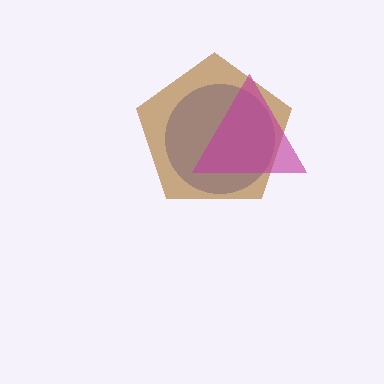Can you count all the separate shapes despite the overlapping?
Yes, there are 3 separate shapes.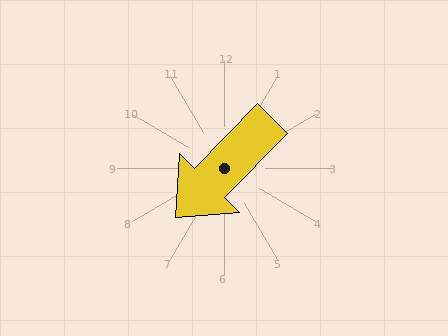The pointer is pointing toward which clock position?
Roughly 7 o'clock.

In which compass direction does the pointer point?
Southwest.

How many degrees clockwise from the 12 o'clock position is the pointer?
Approximately 225 degrees.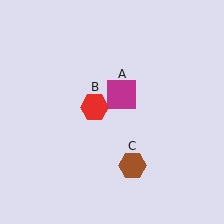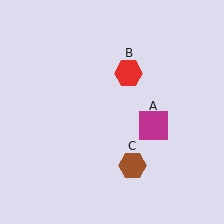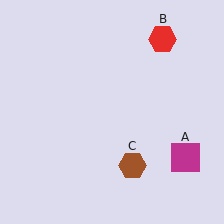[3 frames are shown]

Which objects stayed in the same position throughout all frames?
Brown hexagon (object C) remained stationary.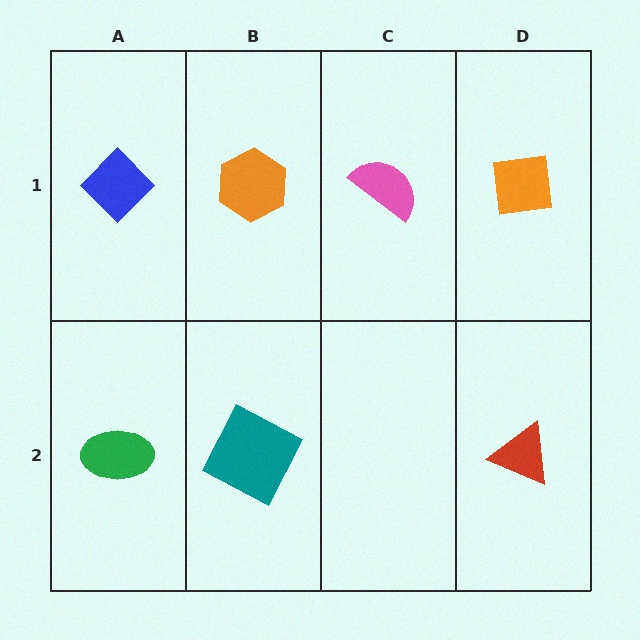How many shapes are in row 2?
3 shapes.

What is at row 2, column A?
A green ellipse.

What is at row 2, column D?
A red triangle.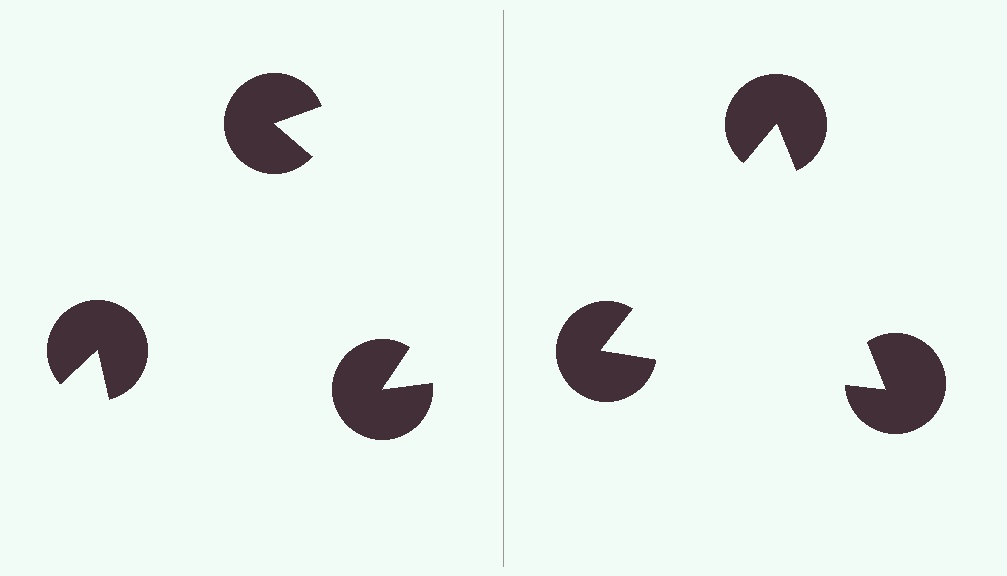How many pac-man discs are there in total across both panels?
6 — 3 on each side.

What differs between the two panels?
The pac-man discs are positioned identically on both sides; only the wedge orientations differ. On the right they align to a triangle; on the left they are misaligned.